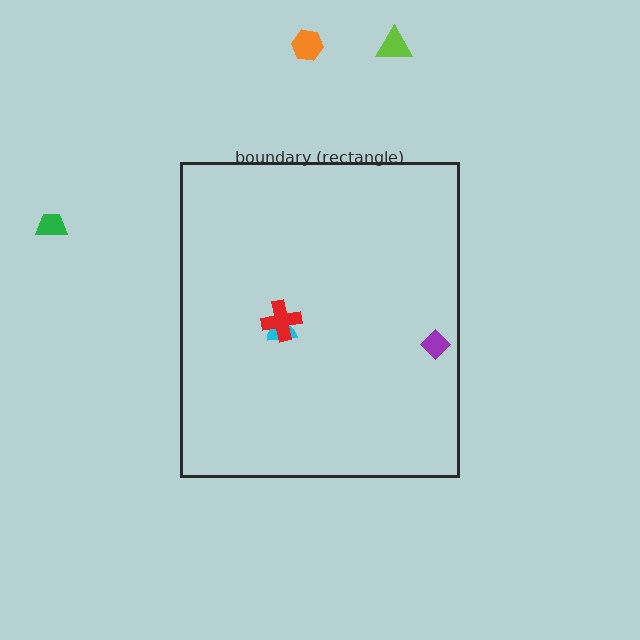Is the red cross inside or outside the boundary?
Inside.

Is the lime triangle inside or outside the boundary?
Outside.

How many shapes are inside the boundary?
3 inside, 3 outside.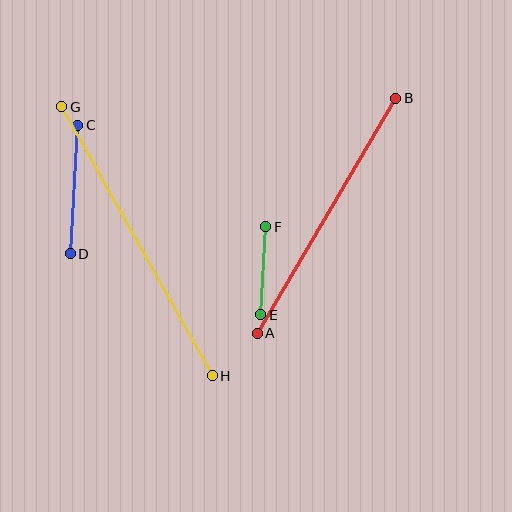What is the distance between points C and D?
The distance is approximately 129 pixels.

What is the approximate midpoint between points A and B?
The midpoint is at approximately (326, 216) pixels.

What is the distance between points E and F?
The distance is approximately 88 pixels.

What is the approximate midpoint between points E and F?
The midpoint is at approximately (263, 271) pixels.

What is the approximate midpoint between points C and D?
The midpoint is at approximately (74, 189) pixels.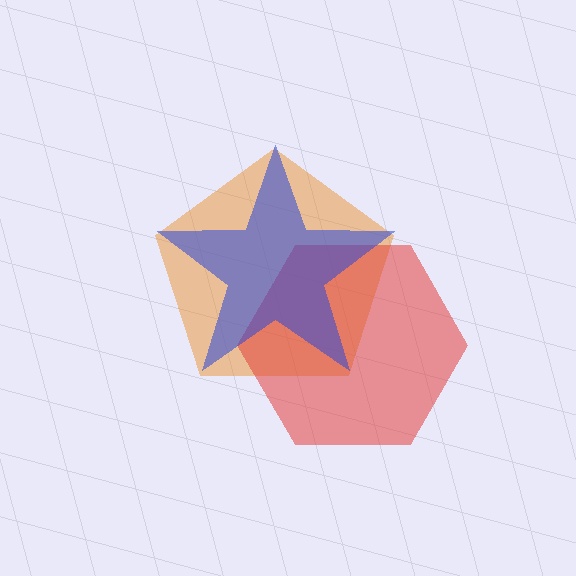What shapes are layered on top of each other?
The layered shapes are: an orange pentagon, a red hexagon, a blue star.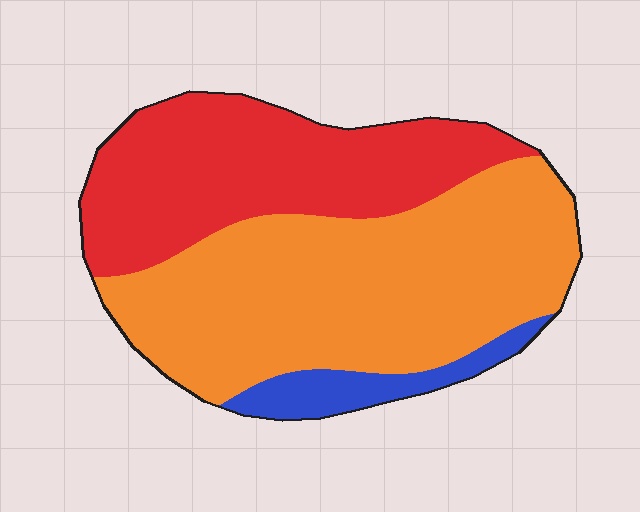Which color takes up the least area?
Blue, at roughly 10%.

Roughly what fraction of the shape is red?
Red covers around 35% of the shape.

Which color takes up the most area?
Orange, at roughly 55%.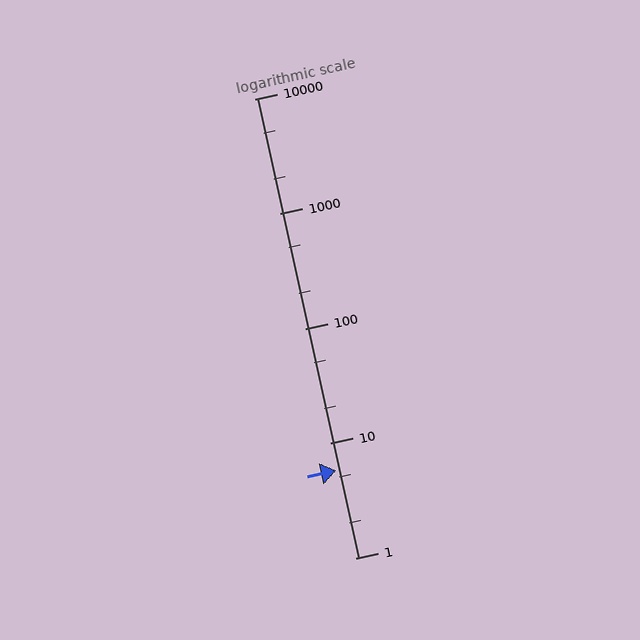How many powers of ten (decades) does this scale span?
The scale spans 4 decades, from 1 to 10000.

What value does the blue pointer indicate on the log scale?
The pointer indicates approximately 5.8.